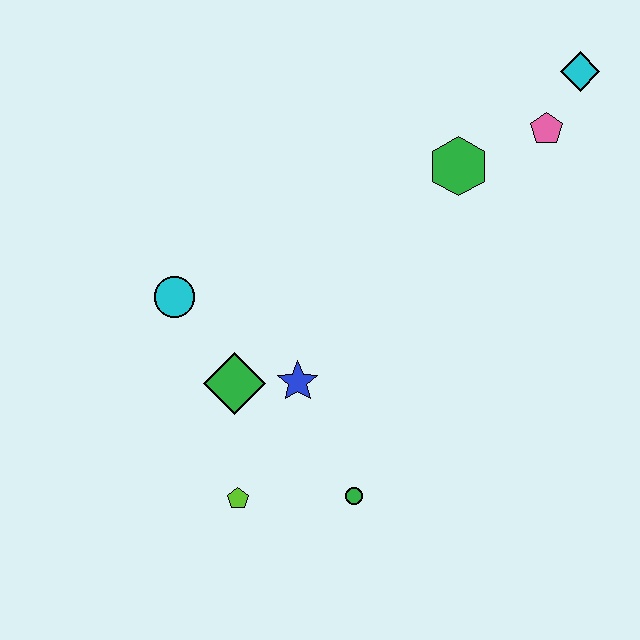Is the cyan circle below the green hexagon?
Yes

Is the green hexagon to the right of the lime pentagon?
Yes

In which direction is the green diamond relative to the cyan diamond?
The green diamond is to the left of the cyan diamond.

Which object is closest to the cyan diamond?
The pink pentagon is closest to the cyan diamond.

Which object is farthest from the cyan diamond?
The lime pentagon is farthest from the cyan diamond.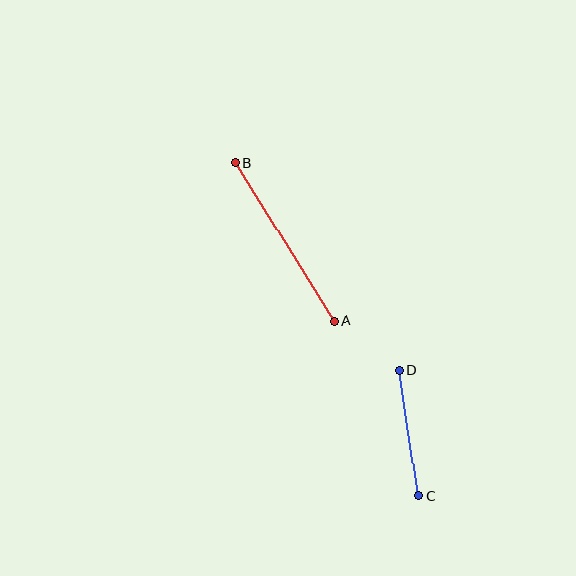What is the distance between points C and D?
The distance is approximately 127 pixels.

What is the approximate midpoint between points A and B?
The midpoint is at approximately (285, 242) pixels.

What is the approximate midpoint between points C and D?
The midpoint is at approximately (409, 433) pixels.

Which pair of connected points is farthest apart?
Points A and B are farthest apart.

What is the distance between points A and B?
The distance is approximately 187 pixels.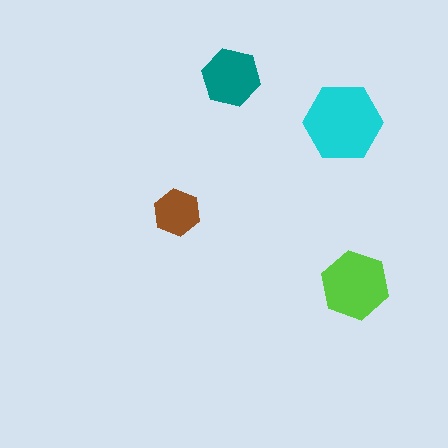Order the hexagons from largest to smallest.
the cyan one, the lime one, the teal one, the brown one.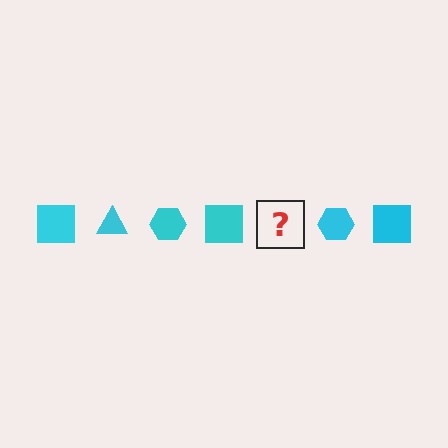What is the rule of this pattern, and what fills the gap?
The rule is that the pattern cycles through square, triangle, hexagon shapes in cyan. The gap should be filled with a cyan triangle.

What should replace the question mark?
The question mark should be replaced with a cyan triangle.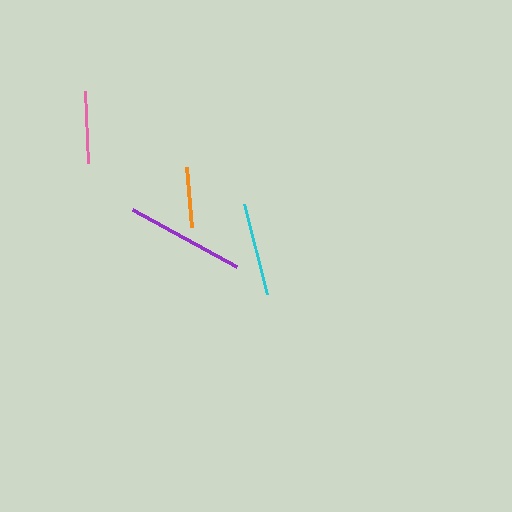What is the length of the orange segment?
The orange segment is approximately 61 pixels long.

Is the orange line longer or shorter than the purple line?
The purple line is longer than the orange line.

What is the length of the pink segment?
The pink segment is approximately 72 pixels long.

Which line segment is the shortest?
The orange line is the shortest at approximately 61 pixels.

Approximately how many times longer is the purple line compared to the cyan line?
The purple line is approximately 1.3 times the length of the cyan line.